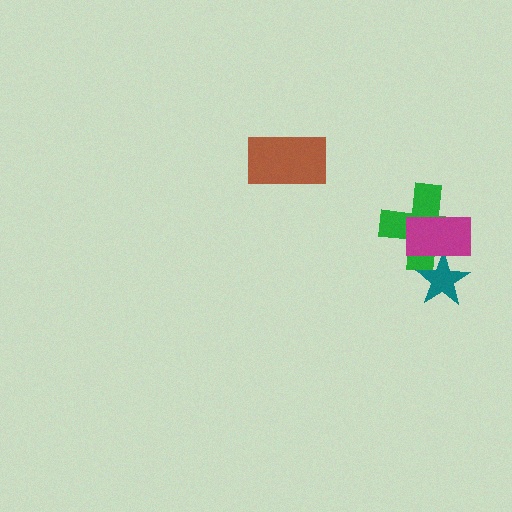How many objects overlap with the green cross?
2 objects overlap with the green cross.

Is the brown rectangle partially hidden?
No, no other shape covers it.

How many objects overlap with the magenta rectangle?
2 objects overlap with the magenta rectangle.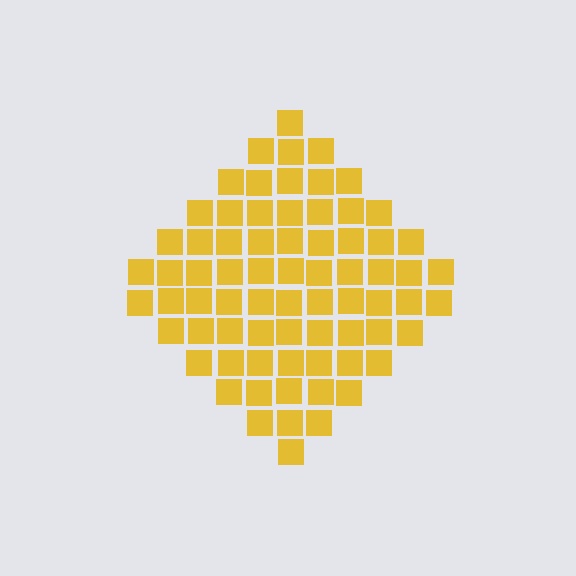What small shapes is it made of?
It is made of small squares.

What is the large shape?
The large shape is a diamond.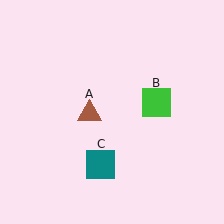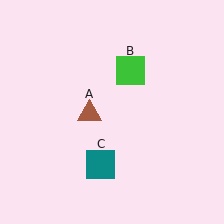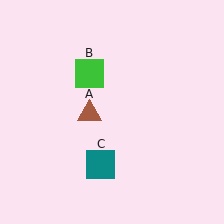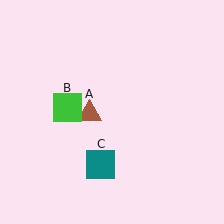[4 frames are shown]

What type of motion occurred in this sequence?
The green square (object B) rotated counterclockwise around the center of the scene.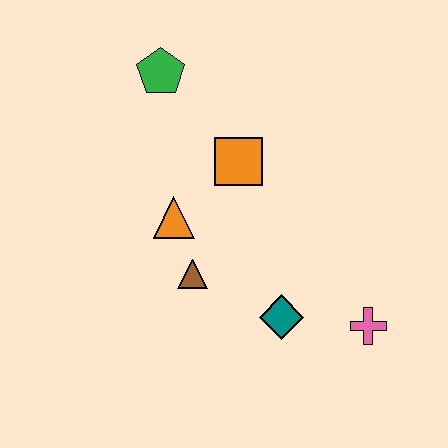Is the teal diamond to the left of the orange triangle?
No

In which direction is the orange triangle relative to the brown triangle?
The orange triangle is above the brown triangle.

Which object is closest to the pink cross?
The teal diamond is closest to the pink cross.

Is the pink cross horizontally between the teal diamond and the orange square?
No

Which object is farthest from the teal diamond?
The green pentagon is farthest from the teal diamond.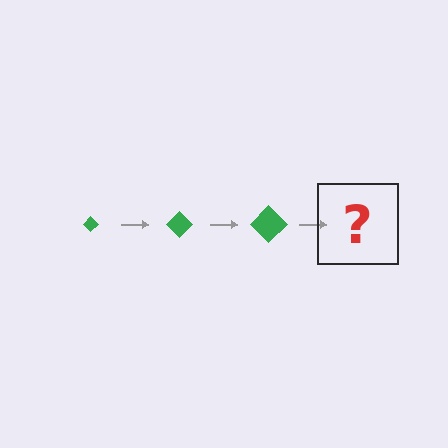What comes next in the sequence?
The next element should be a green diamond, larger than the previous one.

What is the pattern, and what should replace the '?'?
The pattern is that the diamond gets progressively larger each step. The '?' should be a green diamond, larger than the previous one.